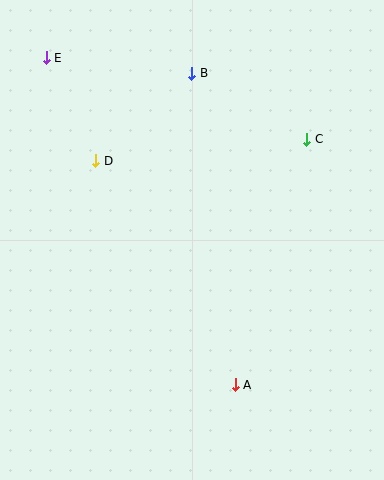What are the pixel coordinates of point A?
Point A is at (235, 385).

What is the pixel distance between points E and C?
The distance between E and C is 273 pixels.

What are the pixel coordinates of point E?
Point E is at (46, 58).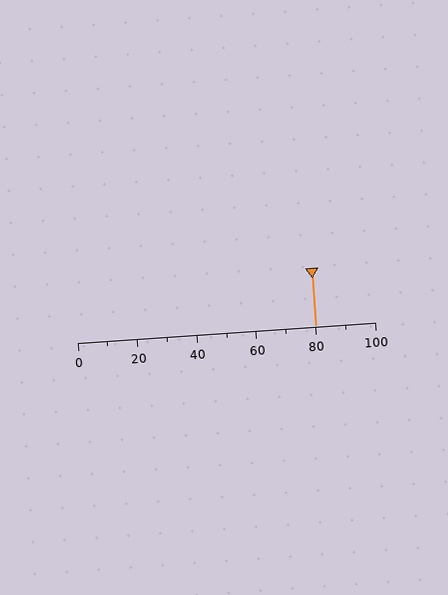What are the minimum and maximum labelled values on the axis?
The axis runs from 0 to 100.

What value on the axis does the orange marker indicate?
The marker indicates approximately 80.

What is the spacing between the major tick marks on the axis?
The major ticks are spaced 20 apart.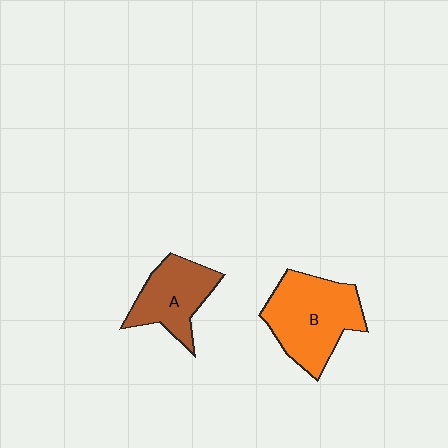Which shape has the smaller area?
Shape A (brown).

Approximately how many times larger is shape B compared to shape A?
Approximately 1.4 times.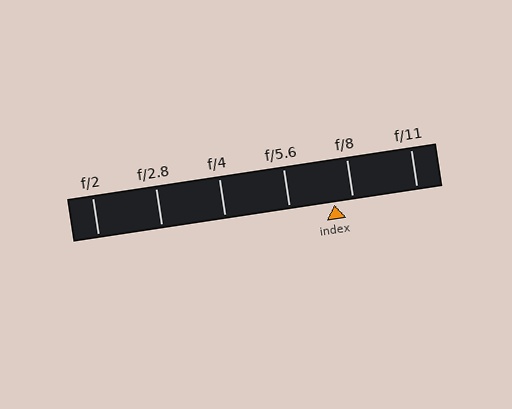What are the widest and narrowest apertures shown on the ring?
The widest aperture shown is f/2 and the narrowest is f/11.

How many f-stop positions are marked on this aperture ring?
There are 6 f-stop positions marked.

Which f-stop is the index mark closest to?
The index mark is closest to f/8.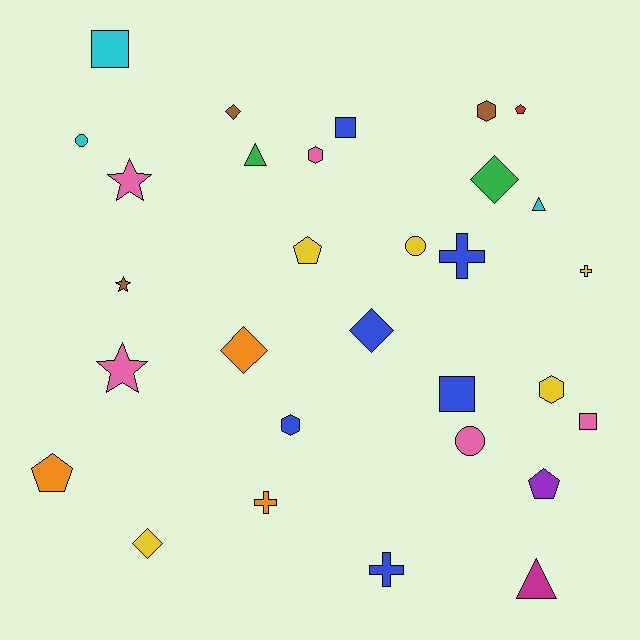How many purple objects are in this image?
There is 1 purple object.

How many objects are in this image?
There are 30 objects.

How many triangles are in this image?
There are 3 triangles.